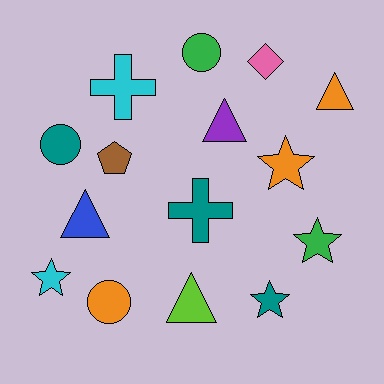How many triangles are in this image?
There are 4 triangles.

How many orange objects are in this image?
There are 3 orange objects.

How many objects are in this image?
There are 15 objects.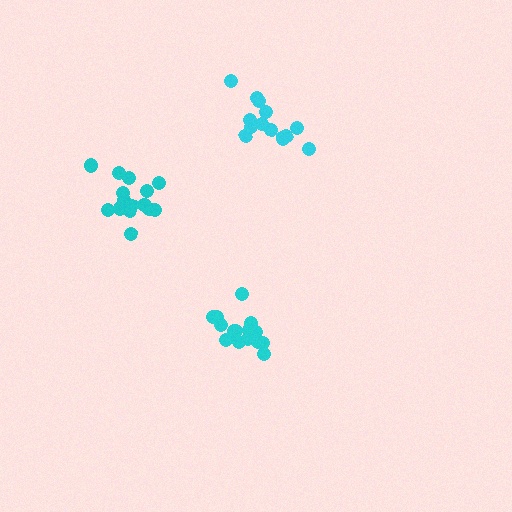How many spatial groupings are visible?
There are 3 spatial groupings.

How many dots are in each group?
Group 1: 13 dots, Group 2: 16 dots, Group 3: 16 dots (45 total).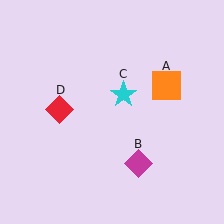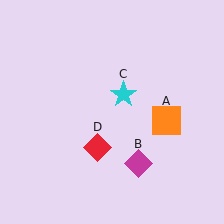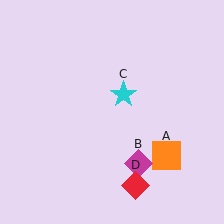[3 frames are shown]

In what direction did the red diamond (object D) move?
The red diamond (object D) moved down and to the right.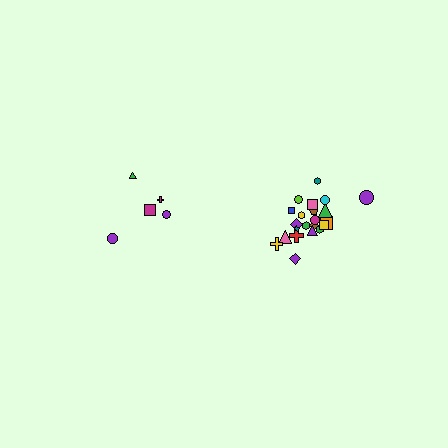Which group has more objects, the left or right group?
The right group.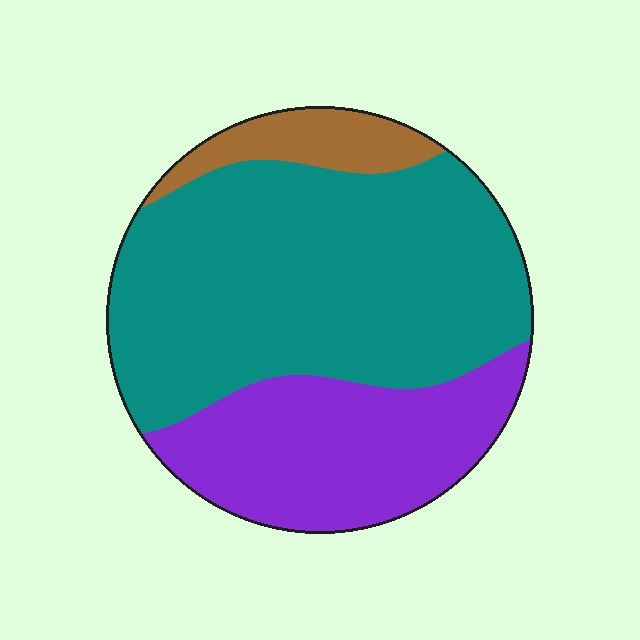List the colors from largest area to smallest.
From largest to smallest: teal, purple, brown.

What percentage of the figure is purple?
Purple covers roughly 30% of the figure.